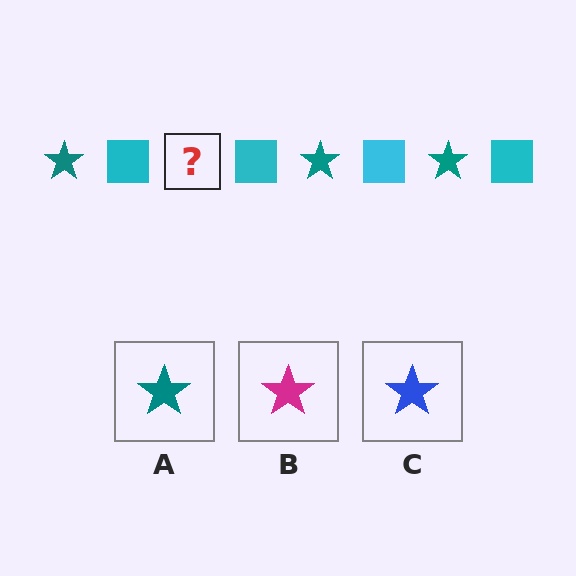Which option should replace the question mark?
Option A.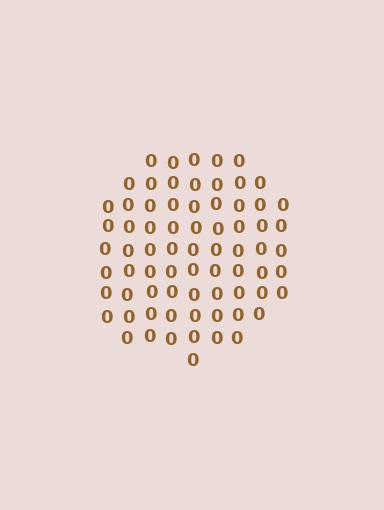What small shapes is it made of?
It is made of small digit 0's.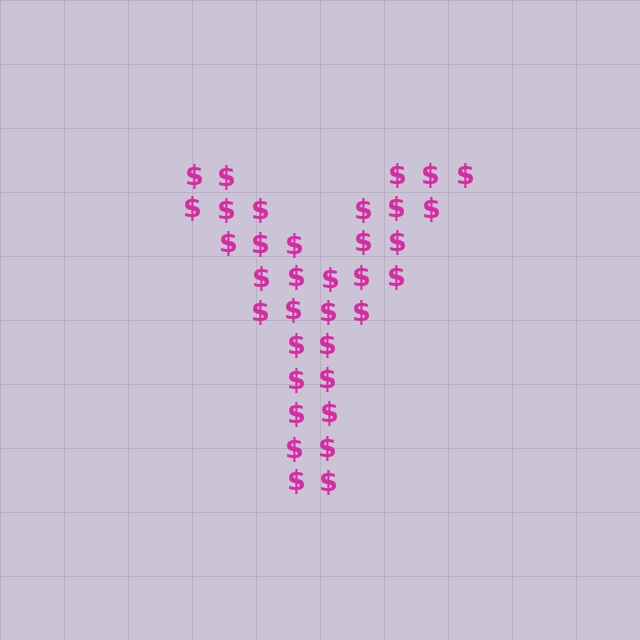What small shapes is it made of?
It is made of small dollar signs.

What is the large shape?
The large shape is the letter Y.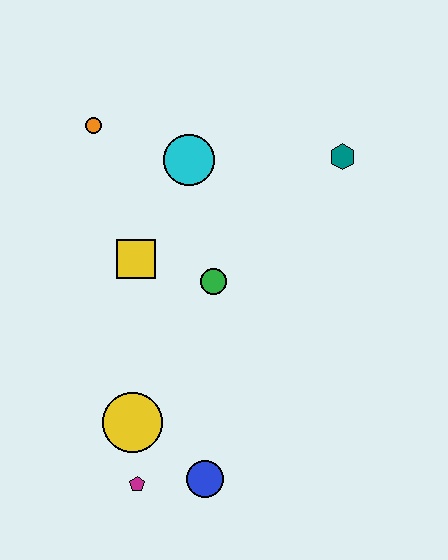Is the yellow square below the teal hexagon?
Yes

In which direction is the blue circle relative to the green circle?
The blue circle is below the green circle.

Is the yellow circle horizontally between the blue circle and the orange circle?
Yes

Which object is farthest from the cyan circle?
The magenta pentagon is farthest from the cyan circle.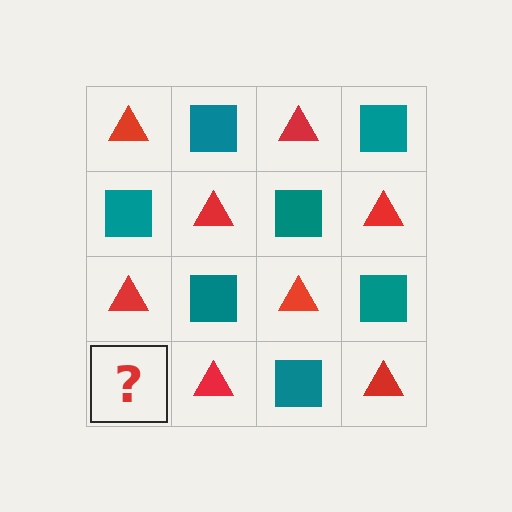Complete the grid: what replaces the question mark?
The question mark should be replaced with a teal square.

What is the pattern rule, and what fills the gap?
The rule is that it alternates red triangle and teal square in a checkerboard pattern. The gap should be filled with a teal square.